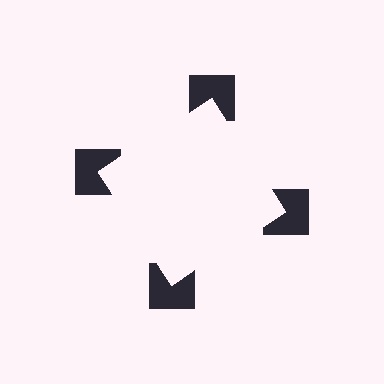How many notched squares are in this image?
There are 4 — one at each vertex of the illusory square.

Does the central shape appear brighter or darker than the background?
It typically appears slightly brighter than the background, even though no actual brightness change is drawn.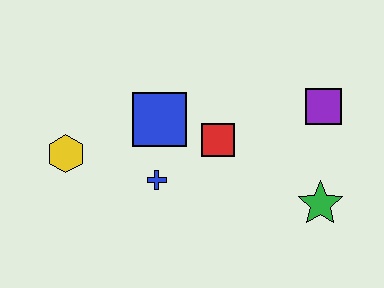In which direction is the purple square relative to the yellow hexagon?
The purple square is to the right of the yellow hexagon.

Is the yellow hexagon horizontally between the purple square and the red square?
No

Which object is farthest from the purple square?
The yellow hexagon is farthest from the purple square.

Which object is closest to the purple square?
The green star is closest to the purple square.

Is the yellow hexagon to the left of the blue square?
Yes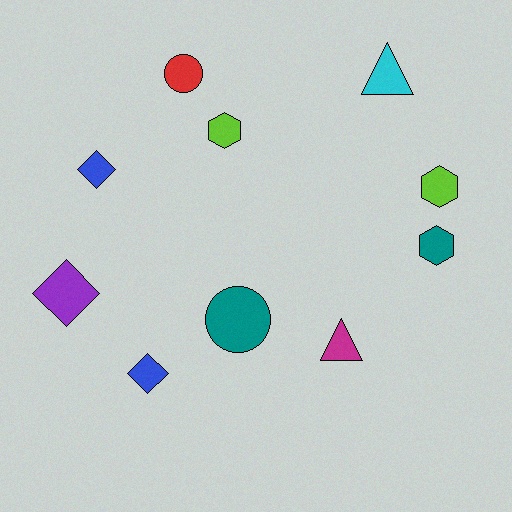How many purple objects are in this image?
There is 1 purple object.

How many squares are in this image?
There are no squares.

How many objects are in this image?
There are 10 objects.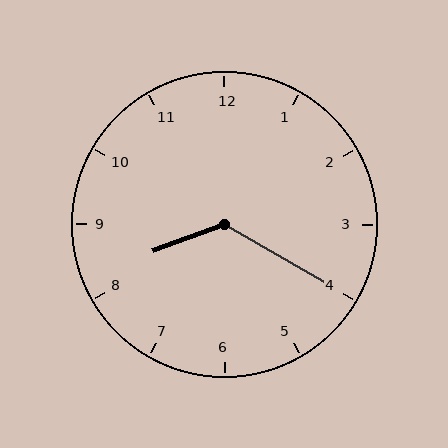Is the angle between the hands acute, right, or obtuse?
It is obtuse.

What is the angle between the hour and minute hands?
Approximately 130 degrees.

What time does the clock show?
8:20.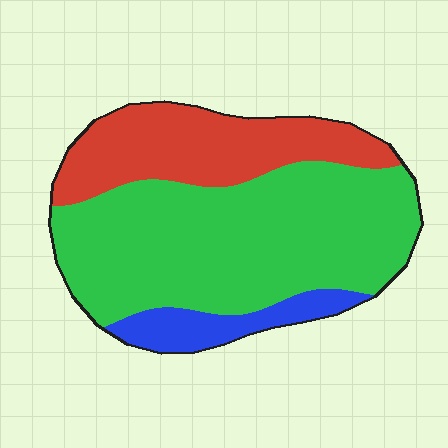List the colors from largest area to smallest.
From largest to smallest: green, red, blue.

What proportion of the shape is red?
Red takes up about one quarter (1/4) of the shape.